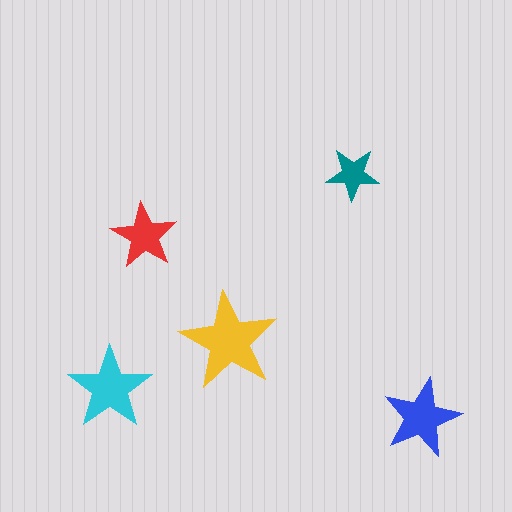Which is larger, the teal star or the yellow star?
The yellow one.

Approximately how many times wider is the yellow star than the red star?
About 1.5 times wider.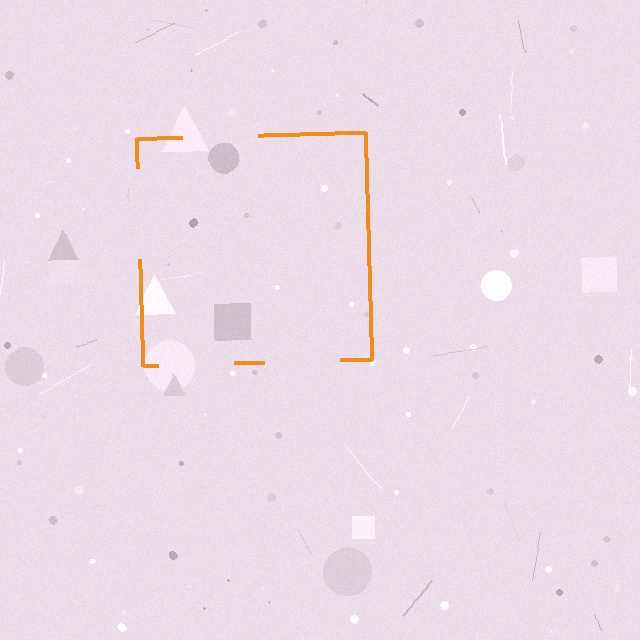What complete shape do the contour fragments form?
The contour fragments form a square.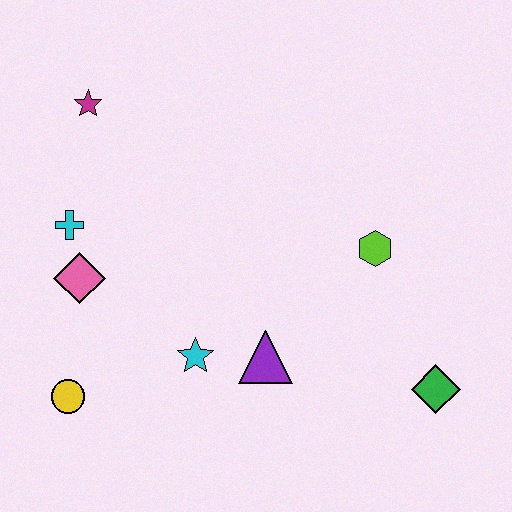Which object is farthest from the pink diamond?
The green diamond is farthest from the pink diamond.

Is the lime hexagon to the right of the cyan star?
Yes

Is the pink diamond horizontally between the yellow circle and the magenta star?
Yes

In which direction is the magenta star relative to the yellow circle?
The magenta star is above the yellow circle.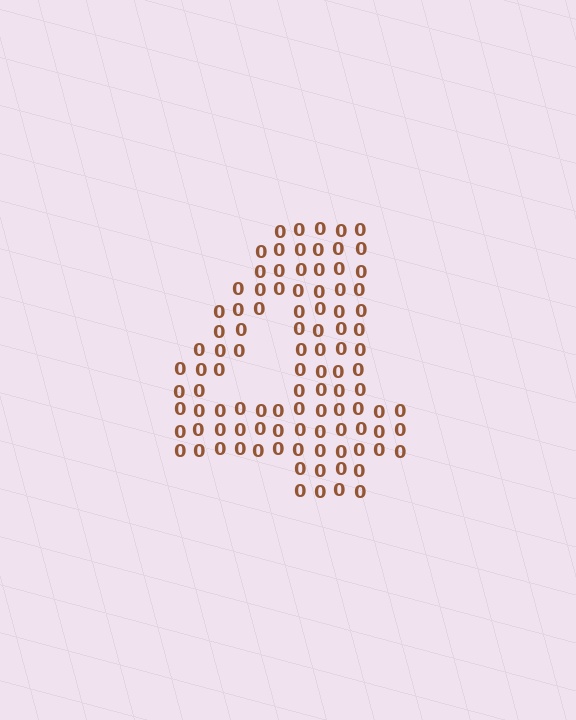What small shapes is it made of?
It is made of small digit 0's.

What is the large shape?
The large shape is the digit 4.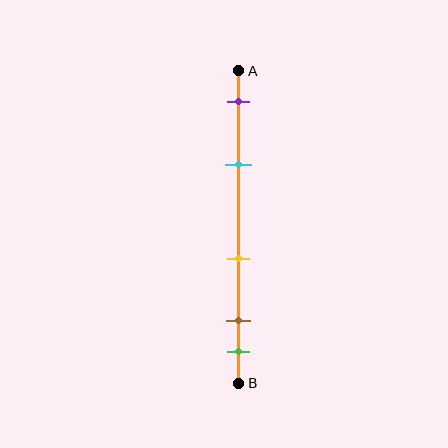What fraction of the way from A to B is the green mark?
The green mark is approximately 90% (0.9) of the way from A to B.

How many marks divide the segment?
There are 5 marks dividing the segment.